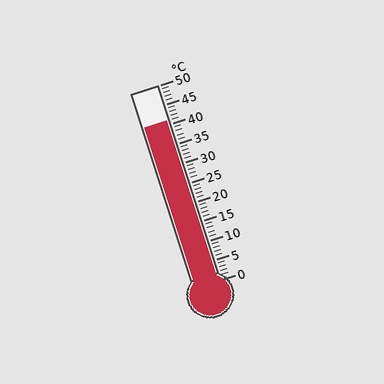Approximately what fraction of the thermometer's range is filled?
The thermometer is filled to approximately 80% of its range.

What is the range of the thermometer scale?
The thermometer scale ranges from 0°C to 50°C.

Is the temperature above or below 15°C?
The temperature is above 15°C.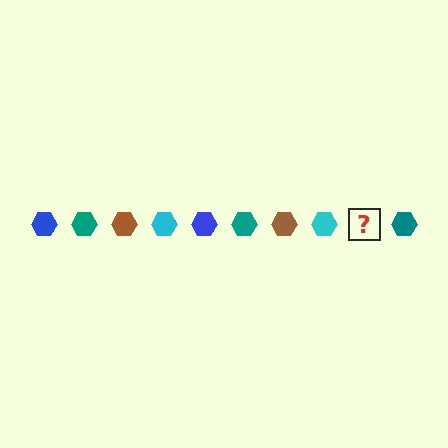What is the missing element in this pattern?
The missing element is a blue hexagon.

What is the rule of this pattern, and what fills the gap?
The rule is that the pattern cycles through blue, teal, brown, cyan hexagons. The gap should be filled with a blue hexagon.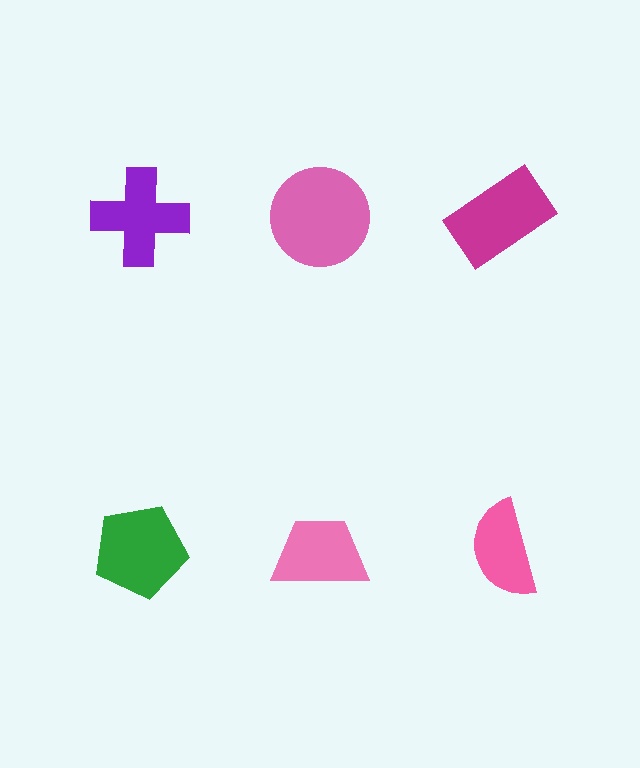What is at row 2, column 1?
A green pentagon.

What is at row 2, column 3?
A pink semicircle.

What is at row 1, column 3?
A magenta rectangle.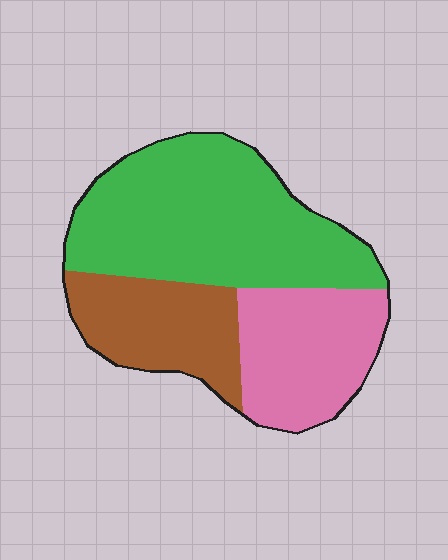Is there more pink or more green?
Green.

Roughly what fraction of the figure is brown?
Brown takes up about one quarter (1/4) of the figure.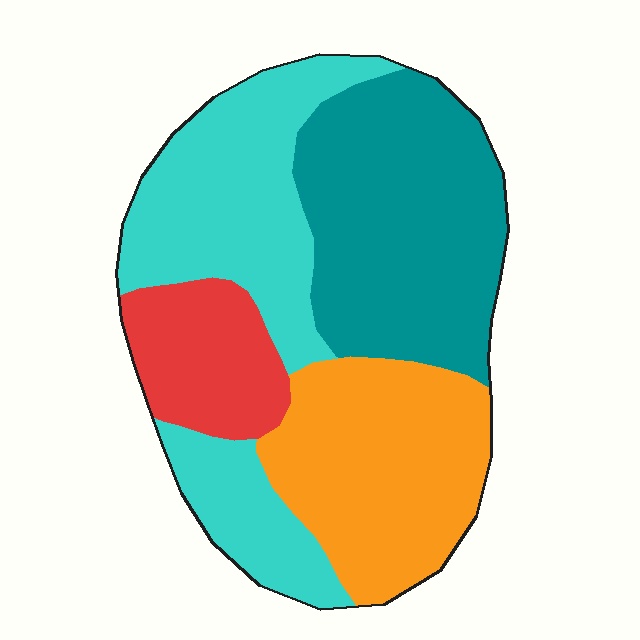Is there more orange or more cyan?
Cyan.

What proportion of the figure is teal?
Teal covers 31% of the figure.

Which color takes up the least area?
Red, at roughly 10%.